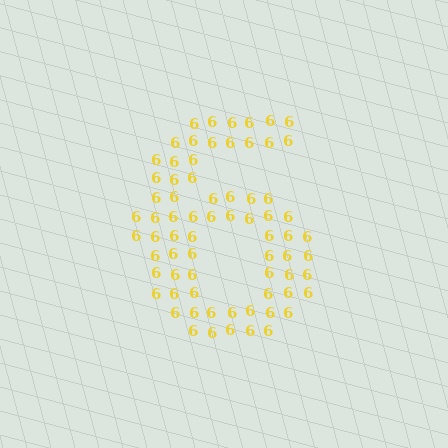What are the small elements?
The small elements are digit 6's.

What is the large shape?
The large shape is the digit 6.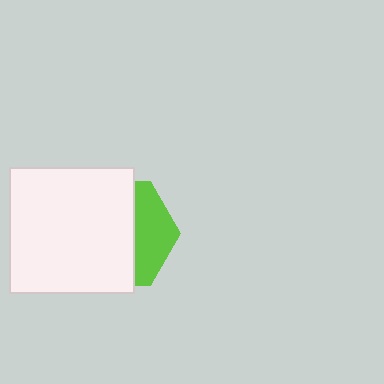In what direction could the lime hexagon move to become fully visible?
The lime hexagon could move right. That would shift it out from behind the white square entirely.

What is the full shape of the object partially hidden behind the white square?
The partially hidden object is a lime hexagon.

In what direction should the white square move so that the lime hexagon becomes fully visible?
The white square should move left. That is the shortest direction to clear the overlap and leave the lime hexagon fully visible.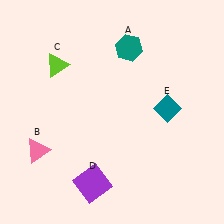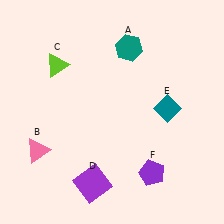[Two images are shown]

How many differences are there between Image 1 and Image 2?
There is 1 difference between the two images.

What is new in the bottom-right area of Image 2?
A purple pentagon (F) was added in the bottom-right area of Image 2.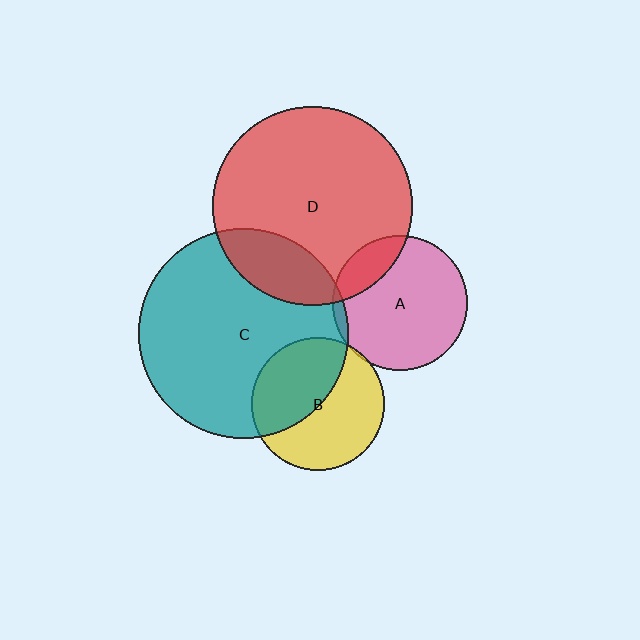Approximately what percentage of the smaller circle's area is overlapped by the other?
Approximately 20%.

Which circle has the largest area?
Circle C (teal).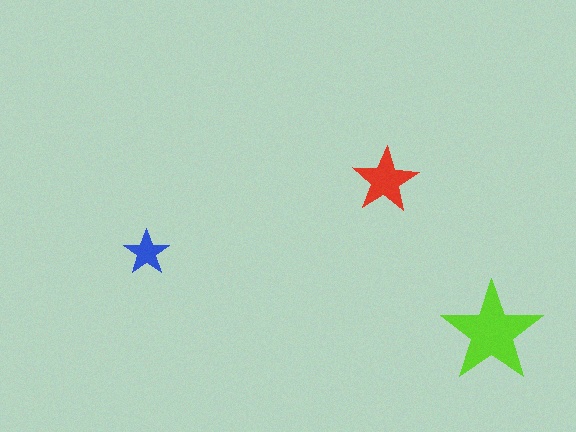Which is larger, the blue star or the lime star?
The lime one.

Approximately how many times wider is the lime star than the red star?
About 1.5 times wider.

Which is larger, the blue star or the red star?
The red one.